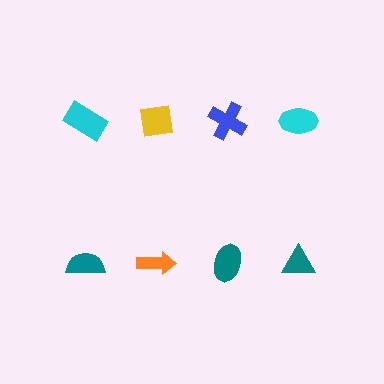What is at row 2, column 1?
A teal semicircle.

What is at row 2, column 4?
A teal triangle.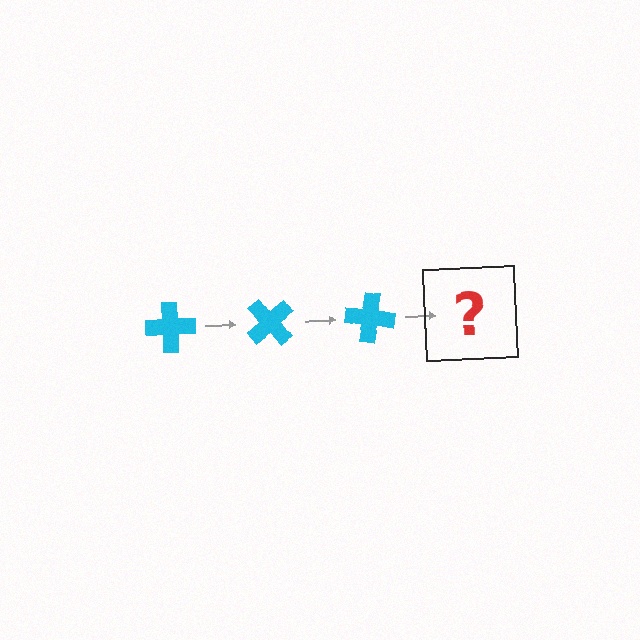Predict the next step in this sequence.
The next step is a cyan cross rotated 150 degrees.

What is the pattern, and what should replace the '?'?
The pattern is that the cross rotates 50 degrees each step. The '?' should be a cyan cross rotated 150 degrees.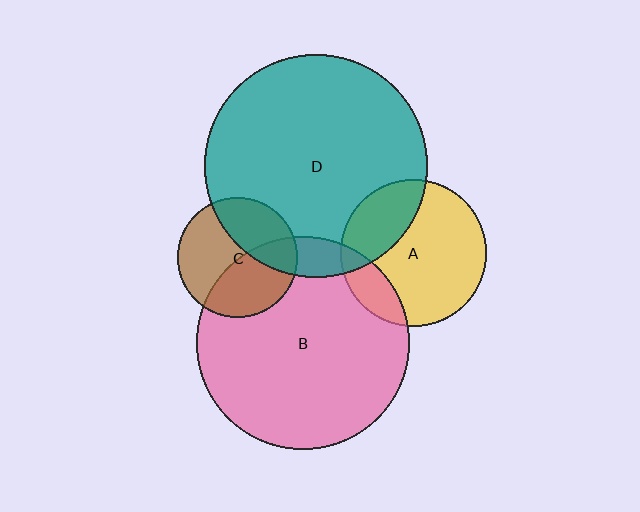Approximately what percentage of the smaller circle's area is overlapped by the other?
Approximately 35%.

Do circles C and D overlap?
Yes.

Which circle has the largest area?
Circle D (teal).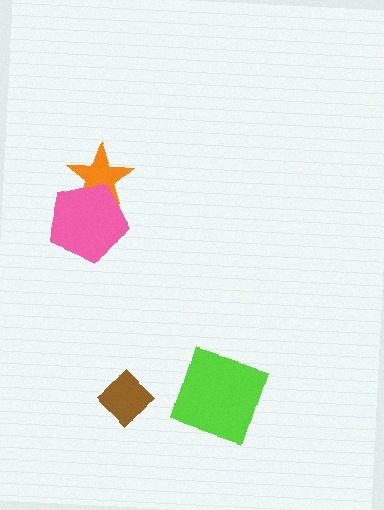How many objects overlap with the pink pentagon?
1 object overlaps with the pink pentagon.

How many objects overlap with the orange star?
1 object overlaps with the orange star.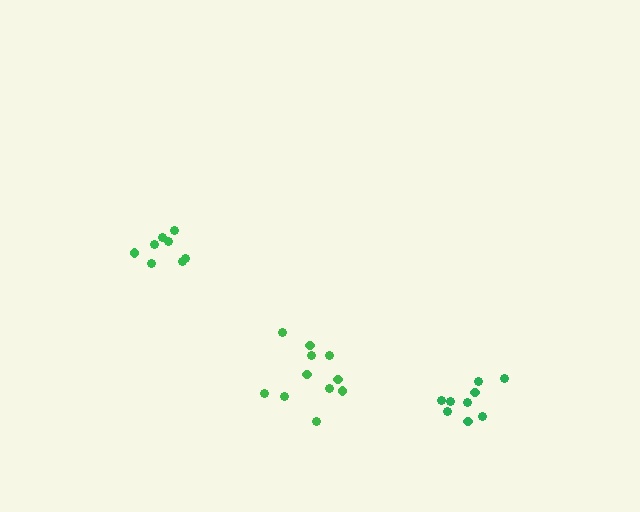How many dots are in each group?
Group 1: 8 dots, Group 2: 9 dots, Group 3: 11 dots (28 total).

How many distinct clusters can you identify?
There are 3 distinct clusters.